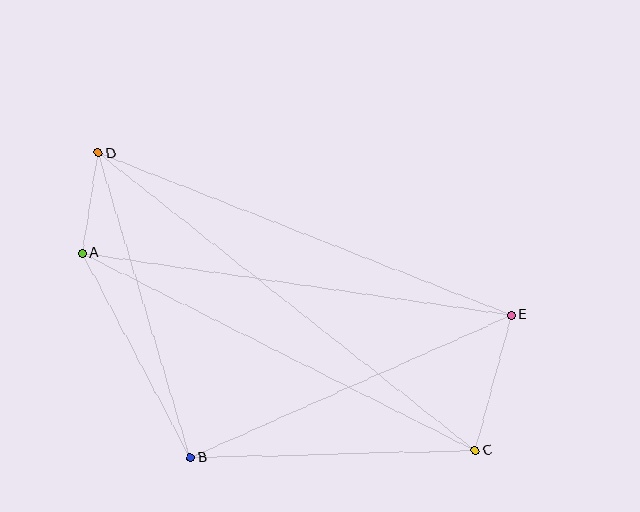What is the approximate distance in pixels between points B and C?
The distance between B and C is approximately 285 pixels.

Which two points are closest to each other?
Points A and D are closest to each other.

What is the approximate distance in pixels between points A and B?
The distance between A and B is approximately 232 pixels.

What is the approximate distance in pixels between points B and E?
The distance between B and E is approximately 351 pixels.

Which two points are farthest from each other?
Points C and D are farthest from each other.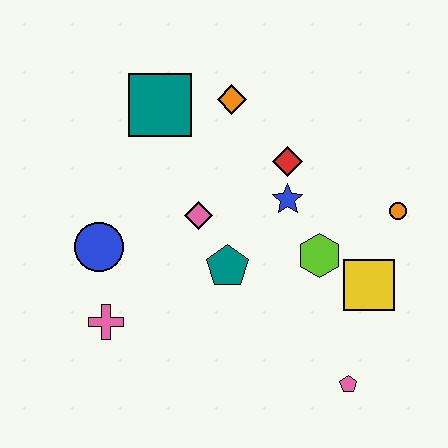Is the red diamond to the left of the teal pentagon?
No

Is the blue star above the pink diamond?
Yes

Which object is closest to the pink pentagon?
The yellow square is closest to the pink pentagon.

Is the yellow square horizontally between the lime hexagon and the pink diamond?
No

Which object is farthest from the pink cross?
The orange circle is farthest from the pink cross.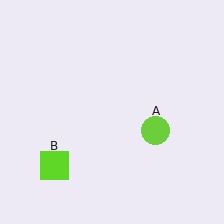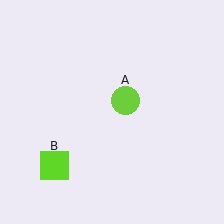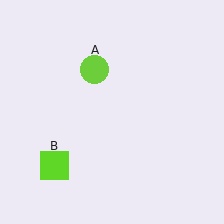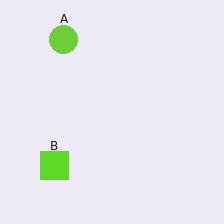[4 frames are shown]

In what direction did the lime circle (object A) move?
The lime circle (object A) moved up and to the left.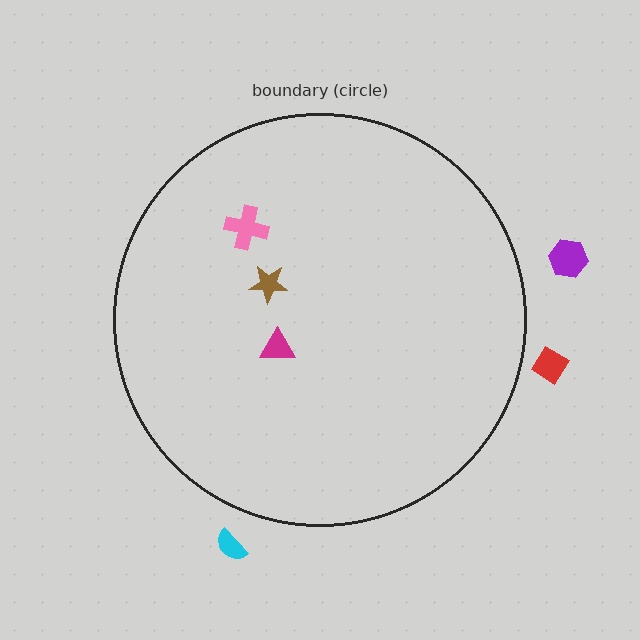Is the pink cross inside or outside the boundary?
Inside.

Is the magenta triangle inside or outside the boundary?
Inside.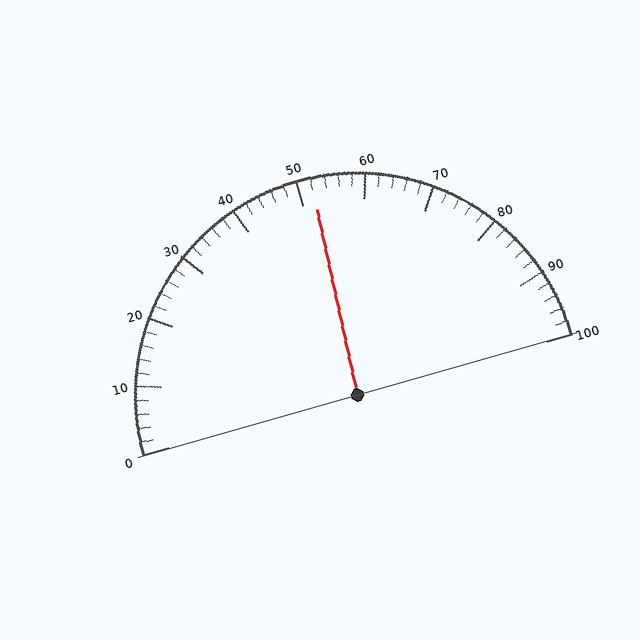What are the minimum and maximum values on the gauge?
The gauge ranges from 0 to 100.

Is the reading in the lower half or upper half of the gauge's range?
The reading is in the upper half of the range (0 to 100).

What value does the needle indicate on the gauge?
The needle indicates approximately 52.